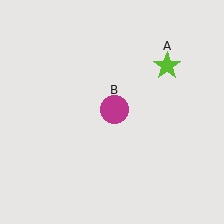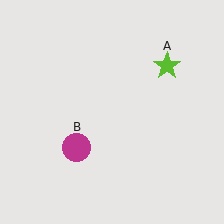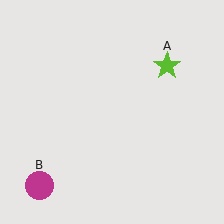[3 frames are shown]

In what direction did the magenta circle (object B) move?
The magenta circle (object B) moved down and to the left.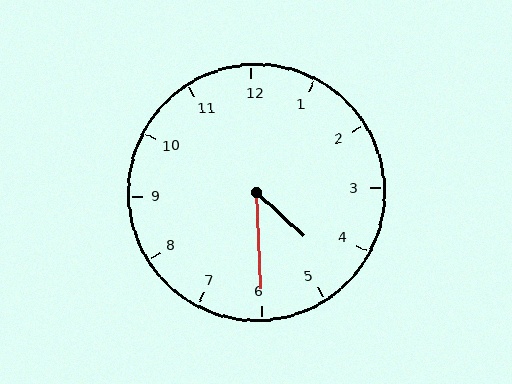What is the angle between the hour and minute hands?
Approximately 45 degrees.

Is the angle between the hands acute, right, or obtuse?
It is acute.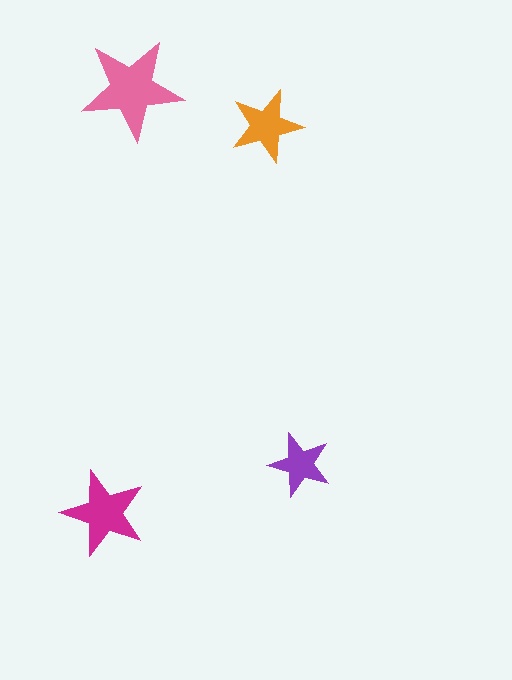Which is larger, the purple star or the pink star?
The pink one.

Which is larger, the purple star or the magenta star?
The magenta one.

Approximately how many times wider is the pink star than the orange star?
About 1.5 times wider.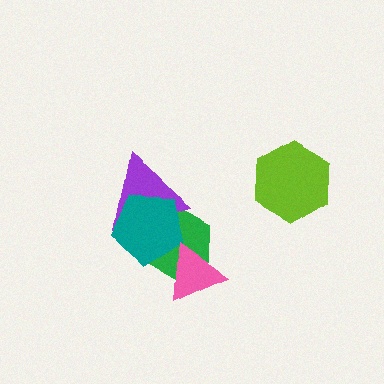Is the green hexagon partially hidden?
Yes, it is partially covered by another shape.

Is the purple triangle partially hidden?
Yes, it is partially covered by another shape.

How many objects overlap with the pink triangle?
1 object overlaps with the pink triangle.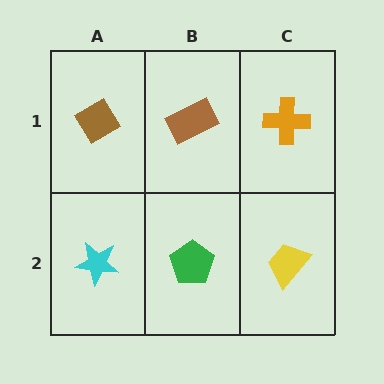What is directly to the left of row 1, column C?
A brown rectangle.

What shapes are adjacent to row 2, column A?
A brown diamond (row 1, column A), a green pentagon (row 2, column B).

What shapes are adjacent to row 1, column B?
A green pentagon (row 2, column B), a brown diamond (row 1, column A), an orange cross (row 1, column C).